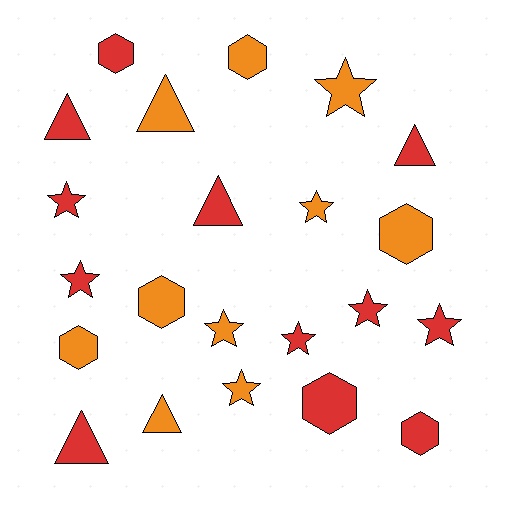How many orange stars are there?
There are 4 orange stars.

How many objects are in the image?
There are 22 objects.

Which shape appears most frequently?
Star, with 9 objects.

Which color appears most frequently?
Red, with 12 objects.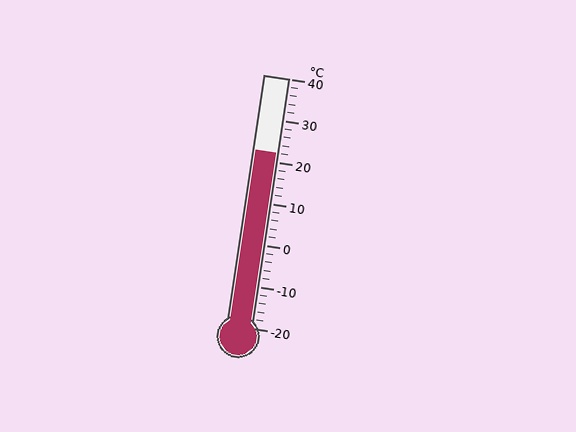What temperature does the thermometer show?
The thermometer shows approximately 22°C.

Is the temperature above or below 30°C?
The temperature is below 30°C.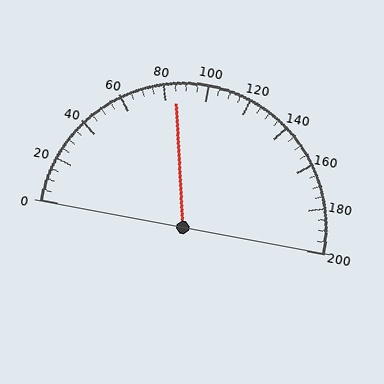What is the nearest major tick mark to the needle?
The nearest major tick mark is 80.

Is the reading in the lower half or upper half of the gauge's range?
The reading is in the lower half of the range (0 to 200).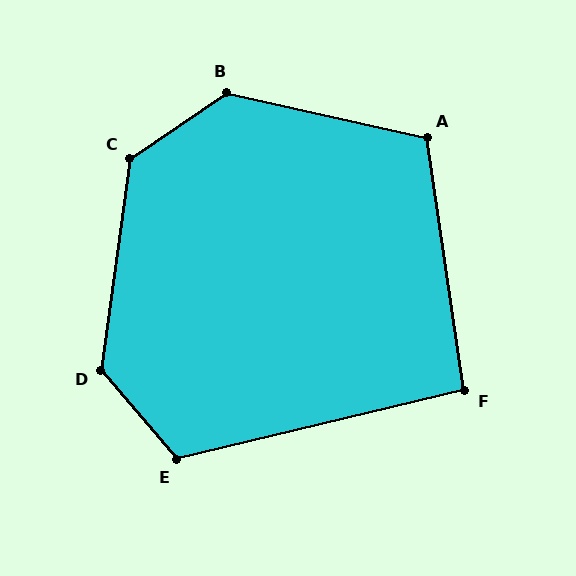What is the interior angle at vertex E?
Approximately 117 degrees (obtuse).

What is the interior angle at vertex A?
Approximately 111 degrees (obtuse).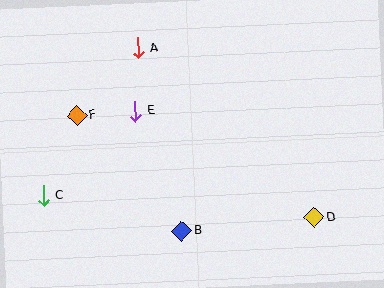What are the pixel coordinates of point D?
Point D is at (314, 217).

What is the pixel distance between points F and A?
The distance between F and A is 91 pixels.